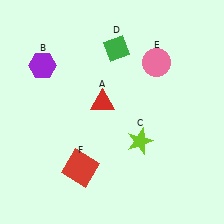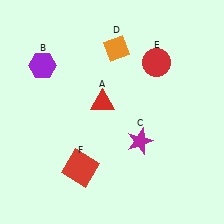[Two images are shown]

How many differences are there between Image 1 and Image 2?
There are 3 differences between the two images.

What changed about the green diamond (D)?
In Image 1, D is green. In Image 2, it changed to orange.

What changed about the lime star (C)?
In Image 1, C is lime. In Image 2, it changed to magenta.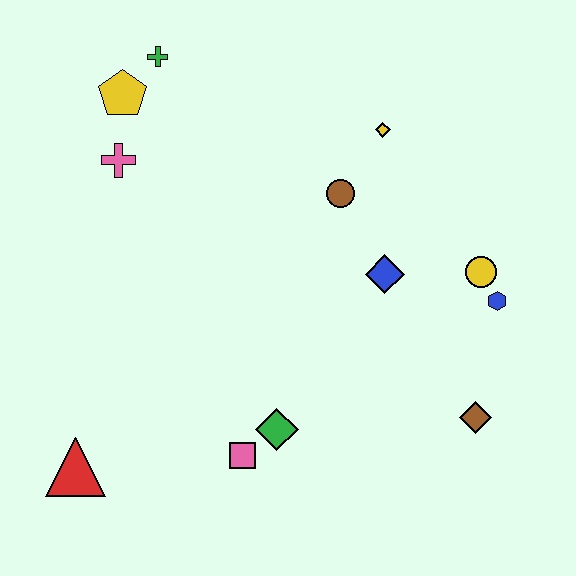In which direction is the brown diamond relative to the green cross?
The brown diamond is below the green cross.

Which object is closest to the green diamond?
The pink square is closest to the green diamond.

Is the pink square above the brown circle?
No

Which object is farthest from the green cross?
The brown diamond is farthest from the green cross.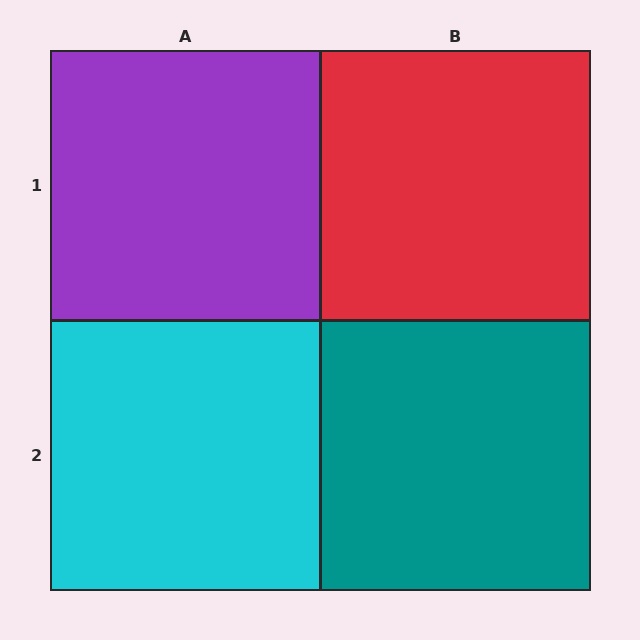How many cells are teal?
1 cell is teal.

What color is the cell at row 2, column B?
Teal.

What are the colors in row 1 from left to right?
Purple, red.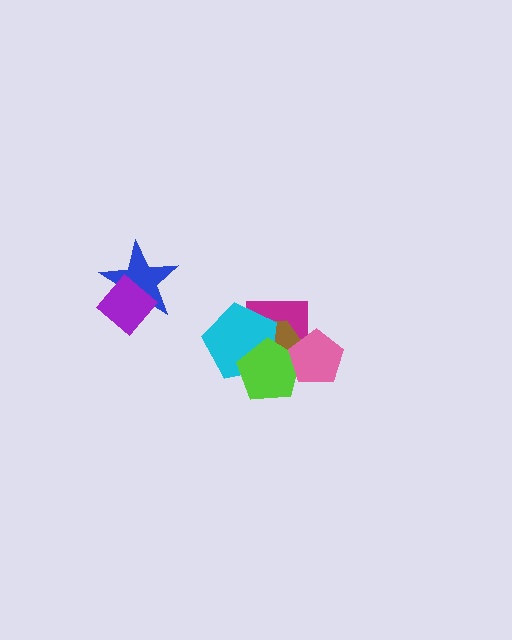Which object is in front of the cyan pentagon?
The lime pentagon is in front of the cyan pentagon.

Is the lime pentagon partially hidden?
Yes, it is partially covered by another shape.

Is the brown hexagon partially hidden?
Yes, it is partially covered by another shape.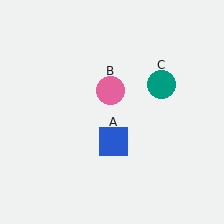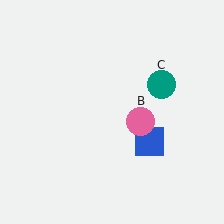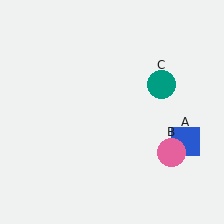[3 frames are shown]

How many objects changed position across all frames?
2 objects changed position: blue square (object A), pink circle (object B).